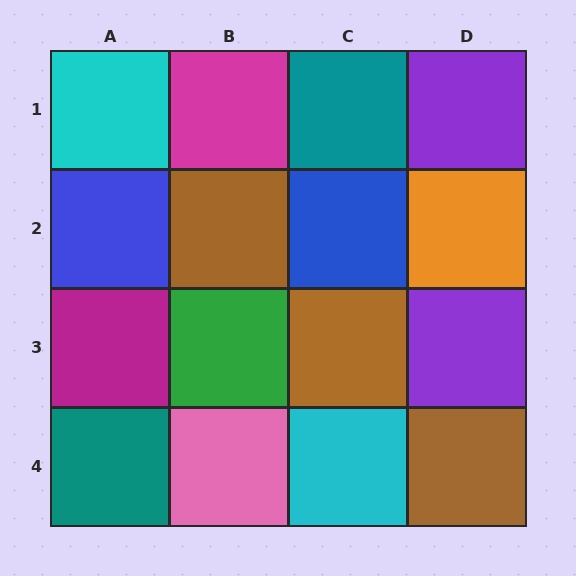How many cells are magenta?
2 cells are magenta.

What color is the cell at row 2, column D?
Orange.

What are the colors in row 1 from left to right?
Cyan, magenta, teal, purple.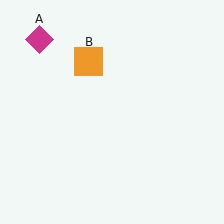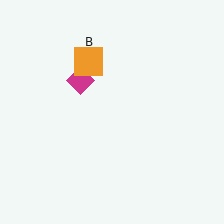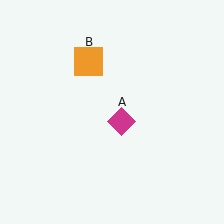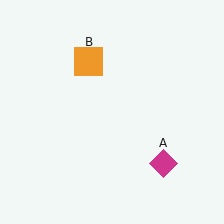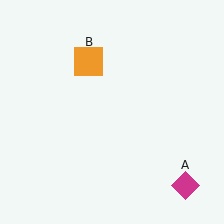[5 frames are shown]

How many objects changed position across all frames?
1 object changed position: magenta diamond (object A).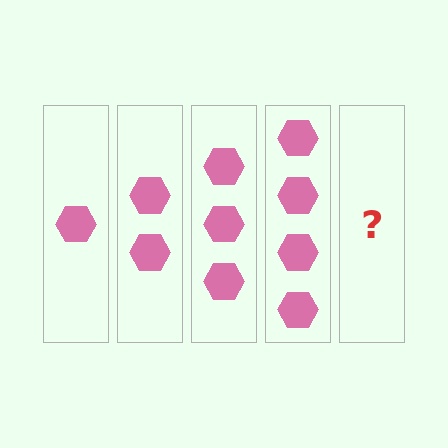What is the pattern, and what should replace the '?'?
The pattern is that each step adds one more hexagon. The '?' should be 5 hexagons.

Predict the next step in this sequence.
The next step is 5 hexagons.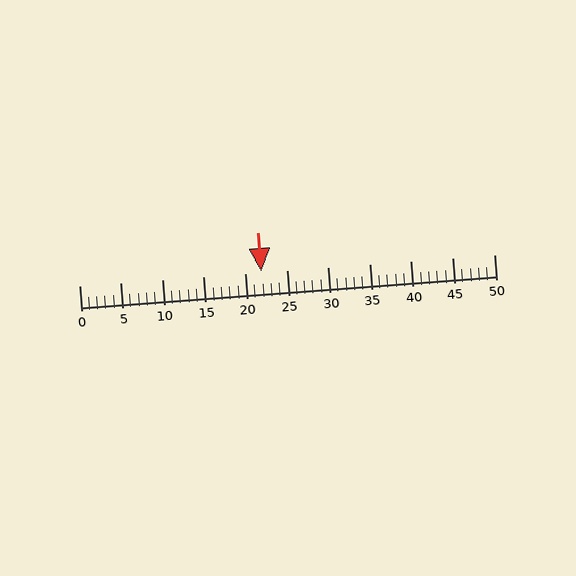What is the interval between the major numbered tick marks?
The major tick marks are spaced 5 units apart.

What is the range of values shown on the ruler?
The ruler shows values from 0 to 50.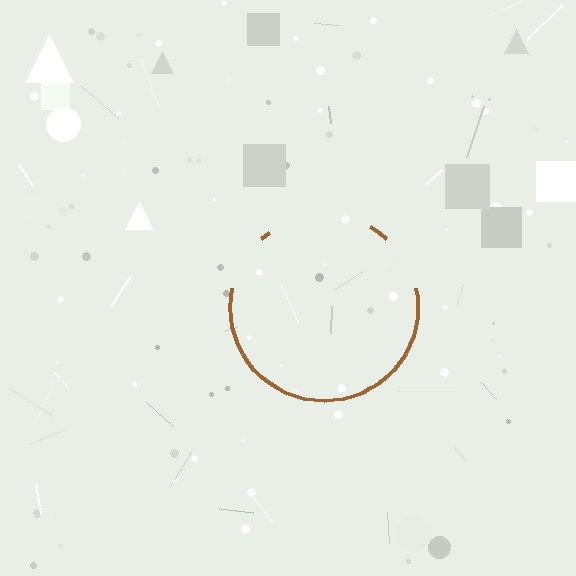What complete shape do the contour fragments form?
The contour fragments form a circle.